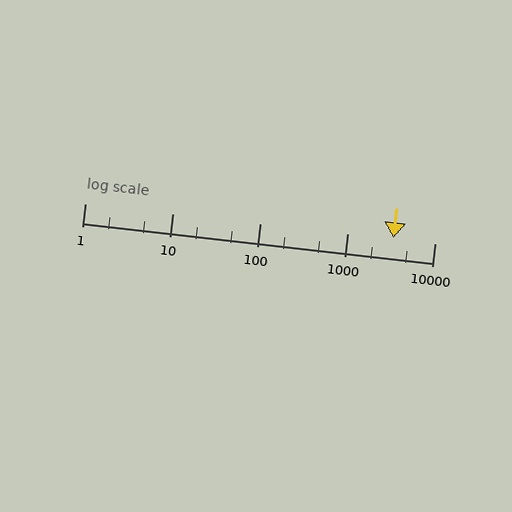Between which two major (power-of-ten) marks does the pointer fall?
The pointer is between 1000 and 10000.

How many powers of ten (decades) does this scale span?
The scale spans 4 decades, from 1 to 10000.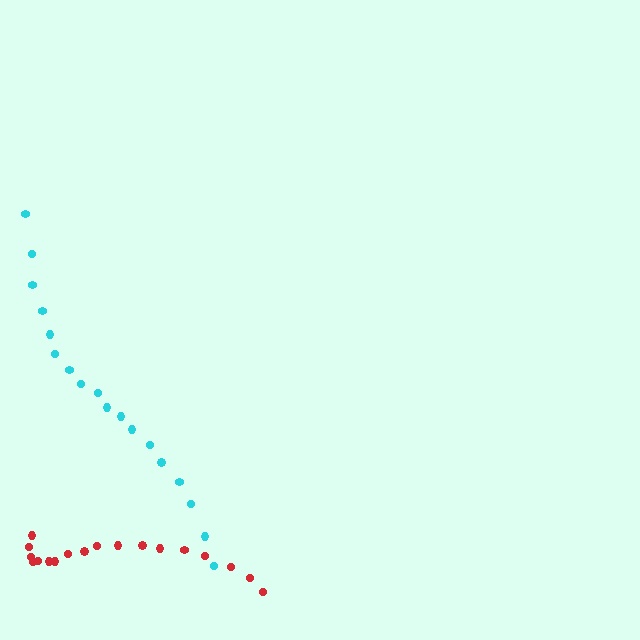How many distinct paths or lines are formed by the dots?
There are 2 distinct paths.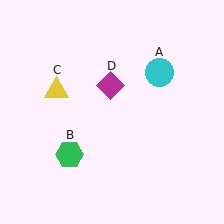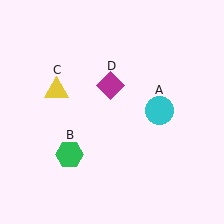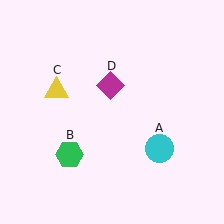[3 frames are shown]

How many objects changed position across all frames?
1 object changed position: cyan circle (object A).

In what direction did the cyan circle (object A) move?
The cyan circle (object A) moved down.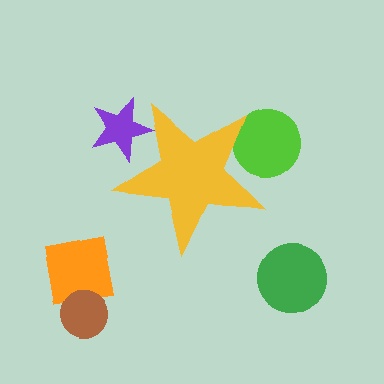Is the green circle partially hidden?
No, the green circle is fully visible.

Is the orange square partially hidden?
No, the orange square is fully visible.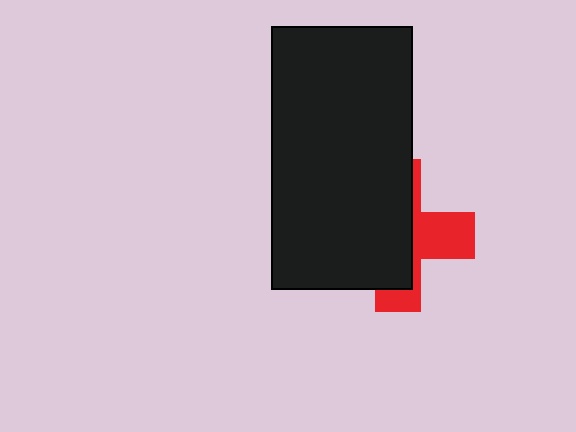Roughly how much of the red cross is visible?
A small part of it is visible (roughly 38%).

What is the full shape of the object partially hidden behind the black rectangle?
The partially hidden object is a red cross.